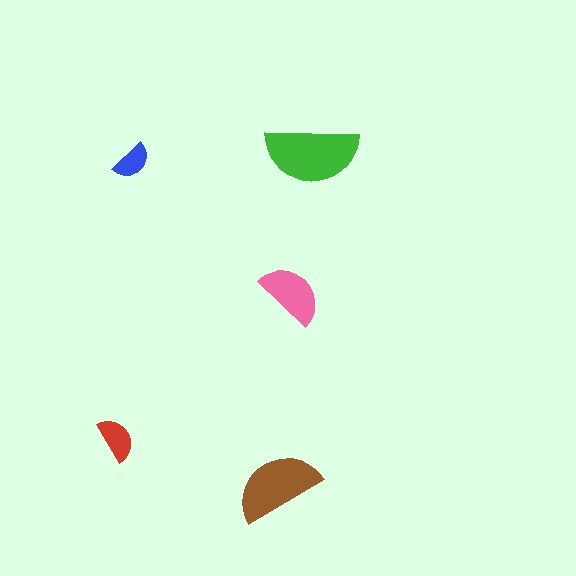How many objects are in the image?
There are 5 objects in the image.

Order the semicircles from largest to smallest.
the green one, the brown one, the pink one, the red one, the blue one.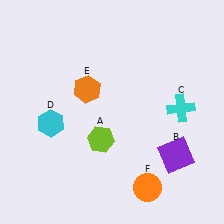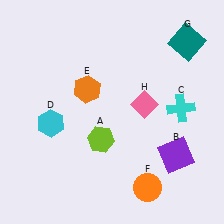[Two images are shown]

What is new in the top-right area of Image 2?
A teal square (G) was added in the top-right area of Image 2.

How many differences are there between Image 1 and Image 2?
There are 2 differences between the two images.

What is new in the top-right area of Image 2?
A pink diamond (H) was added in the top-right area of Image 2.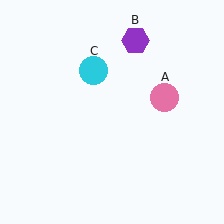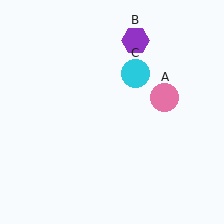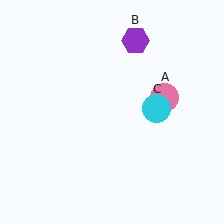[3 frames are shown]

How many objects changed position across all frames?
1 object changed position: cyan circle (object C).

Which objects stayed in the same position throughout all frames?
Pink circle (object A) and purple hexagon (object B) remained stationary.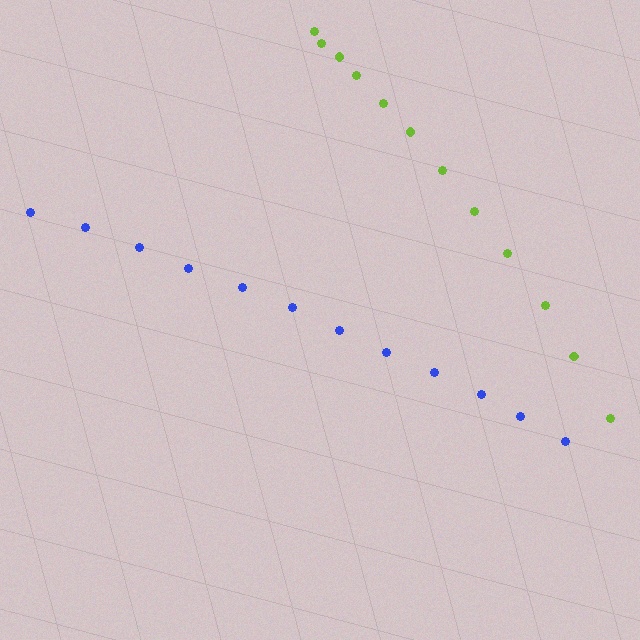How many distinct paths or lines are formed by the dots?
There are 2 distinct paths.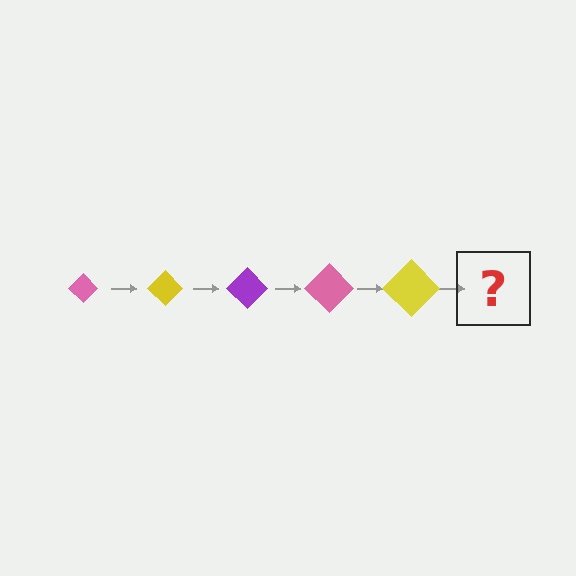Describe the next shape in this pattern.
It should be a purple diamond, larger than the previous one.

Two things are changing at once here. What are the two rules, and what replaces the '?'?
The two rules are that the diamond grows larger each step and the color cycles through pink, yellow, and purple. The '?' should be a purple diamond, larger than the previous one.